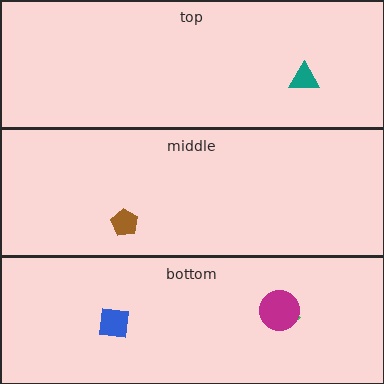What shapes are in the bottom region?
The green arrow, the magenta circle, the blue square.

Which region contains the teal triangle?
The top region.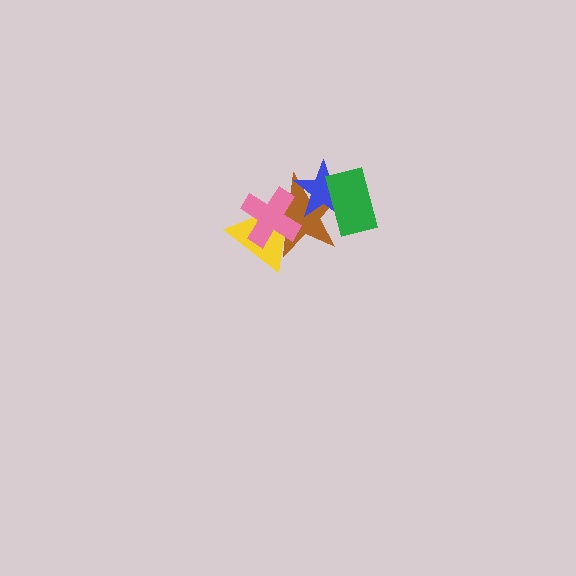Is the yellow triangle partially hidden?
Yes, it is partially covered by another shape.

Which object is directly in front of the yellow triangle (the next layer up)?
The brown star is directly in front of the yellow triangle.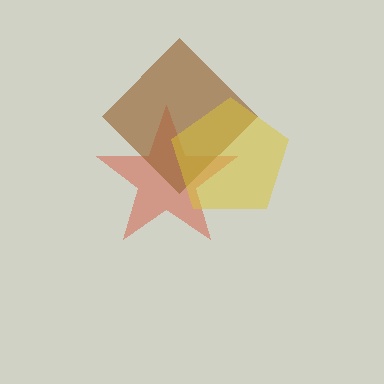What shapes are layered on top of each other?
The layered shapes are: a red star, a brown diamond, a yellow pentagon.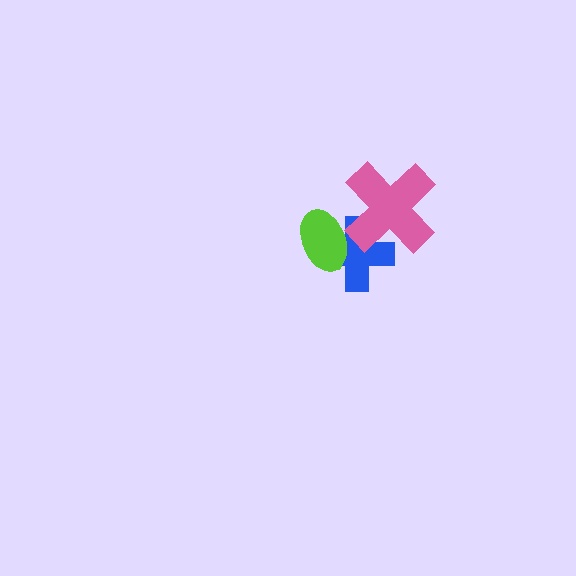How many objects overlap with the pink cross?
1 object overlaps with the pink cross.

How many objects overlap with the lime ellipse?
1 object overlaps with the lime ellipse.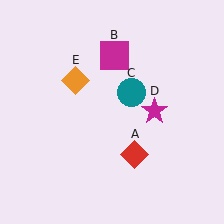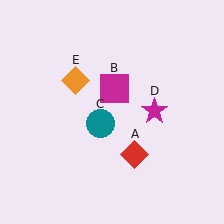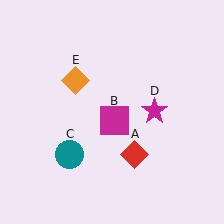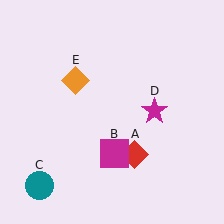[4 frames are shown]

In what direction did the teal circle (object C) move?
The teal circle (object C) moved down and to the left.